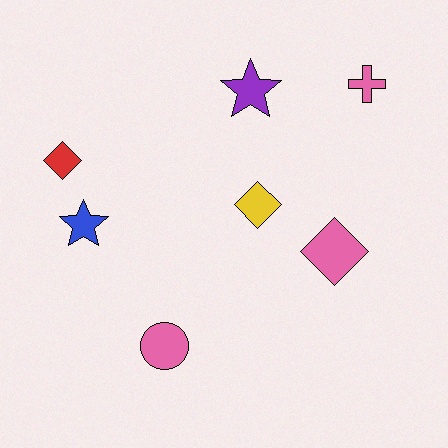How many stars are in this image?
There are 2 stars.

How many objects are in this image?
There are 7 objects.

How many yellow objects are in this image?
There is 1 yellow object.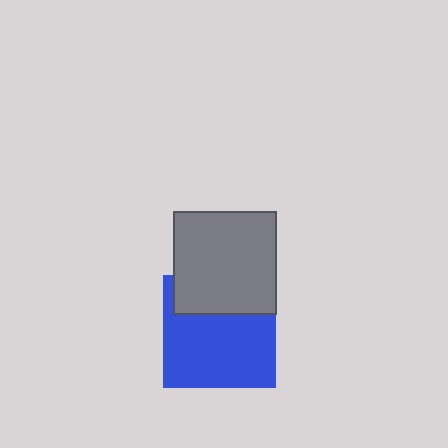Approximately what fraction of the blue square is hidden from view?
Roughly 33% of the blue square is hidden behind the gray square.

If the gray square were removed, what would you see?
You would see the complete blue square.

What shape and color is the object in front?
The object in front is a gray square.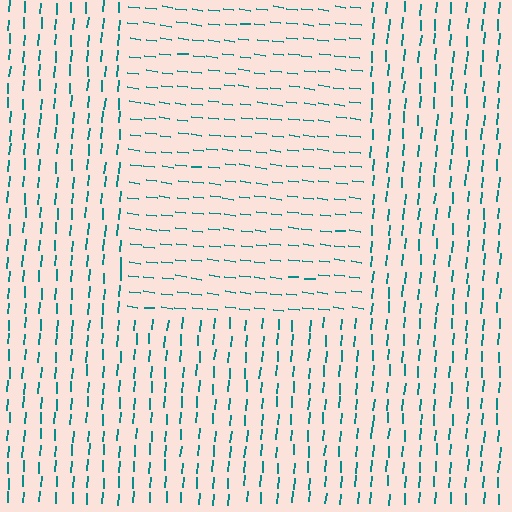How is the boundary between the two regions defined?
The boundary is defined purely by a change in line orientation (approximately 87 degrees difference). All lines are the same color and thickness.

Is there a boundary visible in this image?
Yes, there is a texture boundary formed by a change in line orientation.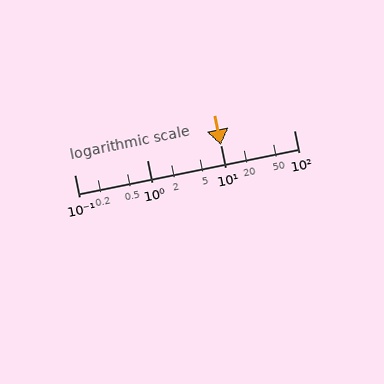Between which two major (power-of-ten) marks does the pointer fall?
The pointer is between 10 and 100.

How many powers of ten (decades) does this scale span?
The scale spans 3 decades, from 0.1 to 100.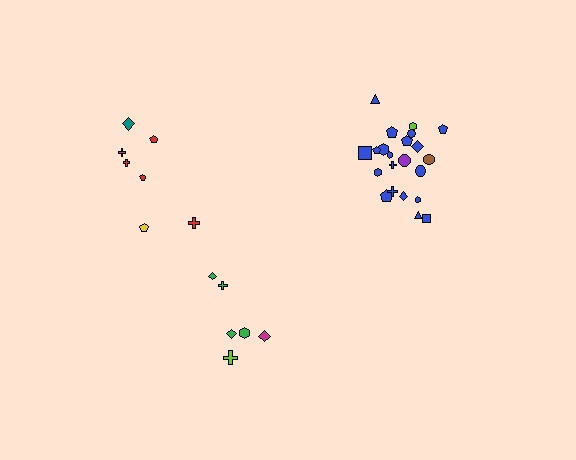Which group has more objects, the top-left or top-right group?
The top-right group.